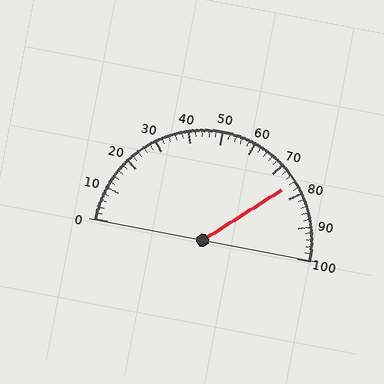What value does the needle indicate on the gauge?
The needle indicates approximately 76.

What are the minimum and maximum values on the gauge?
The gauge ranges from 0 to 100.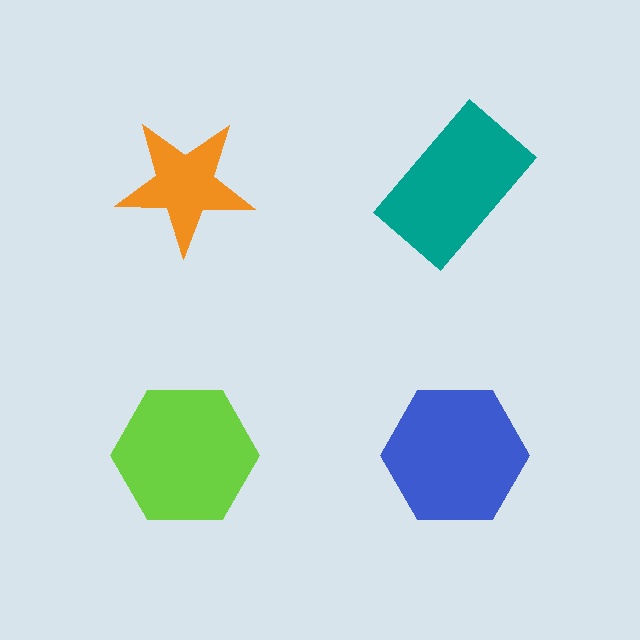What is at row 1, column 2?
A teal rectangle.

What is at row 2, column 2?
A blue hexagon.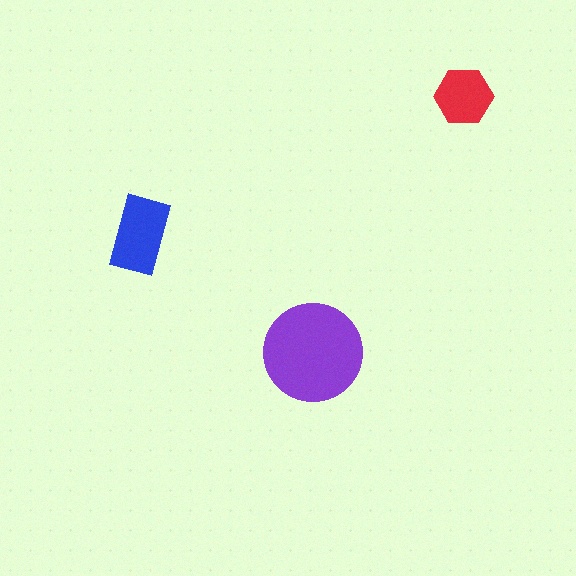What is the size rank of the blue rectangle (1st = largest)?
2nd.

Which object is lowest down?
The purple circle is bottommost.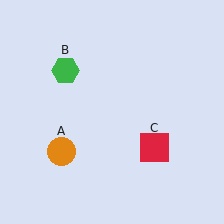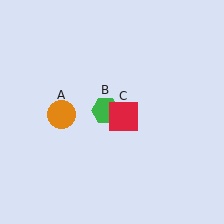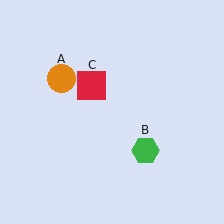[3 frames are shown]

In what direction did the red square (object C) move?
The red square (object C) moved up and to the left.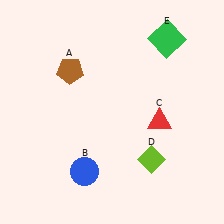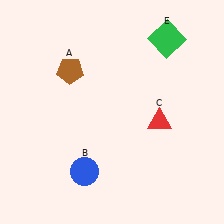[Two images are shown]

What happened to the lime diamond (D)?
The lime diamond (D) was removed in Image 2. It was in the bottom-right area of Image 1.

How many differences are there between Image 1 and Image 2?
There is 1 difference between the two images.